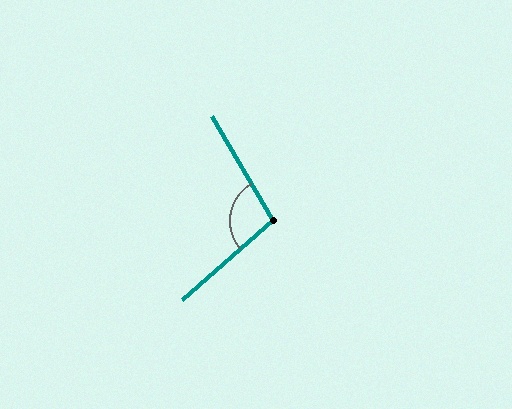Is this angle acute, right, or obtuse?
It is obtuse.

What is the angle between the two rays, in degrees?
Approximately 101 degrees.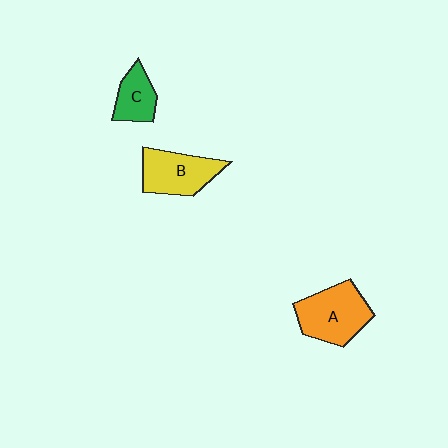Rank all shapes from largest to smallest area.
From largest to smallest: A (orange), B (yellow), C (green).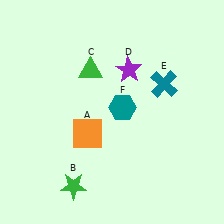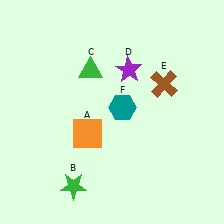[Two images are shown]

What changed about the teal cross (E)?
In Image 1, E is teal. In Image 2, it changed to brown.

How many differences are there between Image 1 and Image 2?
There is 1 difference between the two images.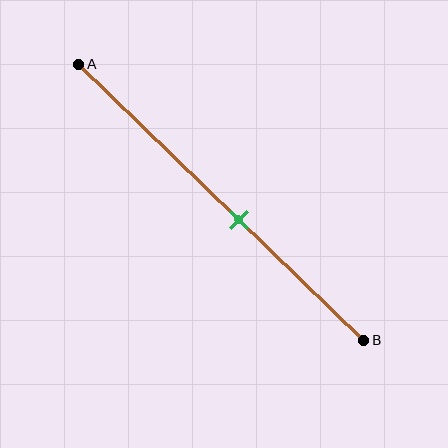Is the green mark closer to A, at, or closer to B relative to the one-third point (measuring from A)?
The green mark is closer to point B than the one-third point of segment AB.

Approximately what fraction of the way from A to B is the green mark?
The green mark is approximately 55% of the way from A to B.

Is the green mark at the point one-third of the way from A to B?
No, the mark is at about 55% from A, not at the 33% one-third point.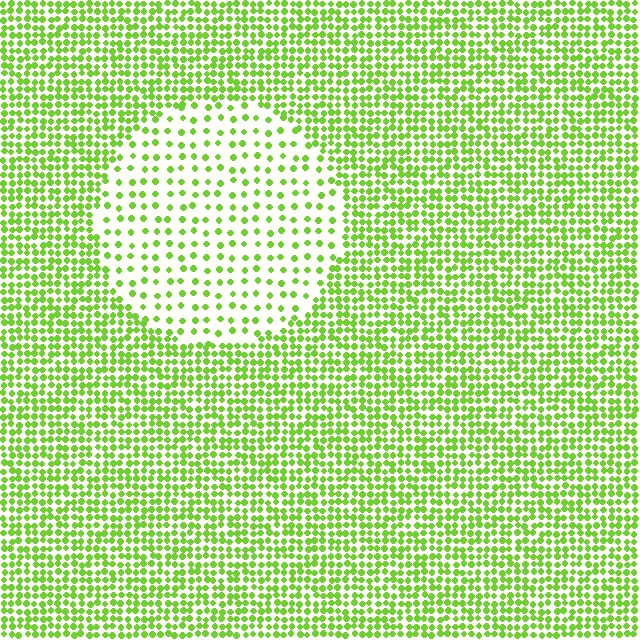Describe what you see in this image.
The image contains small lime elements arranged at two different densities. A circle-shaped region is visible where the elements are less densely packed than the surrounding area.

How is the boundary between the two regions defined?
The boundary is defined by a change in element density (approximately 2.6x ratio). All elements are the same color, size, and shape.